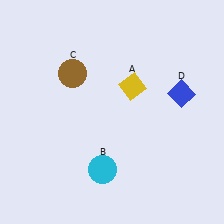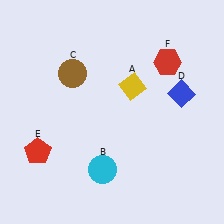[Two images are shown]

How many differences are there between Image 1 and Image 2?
There are 2 differences between the two images.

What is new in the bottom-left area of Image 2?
A red pentagon (E) was added in the bottom-left area of Image 2.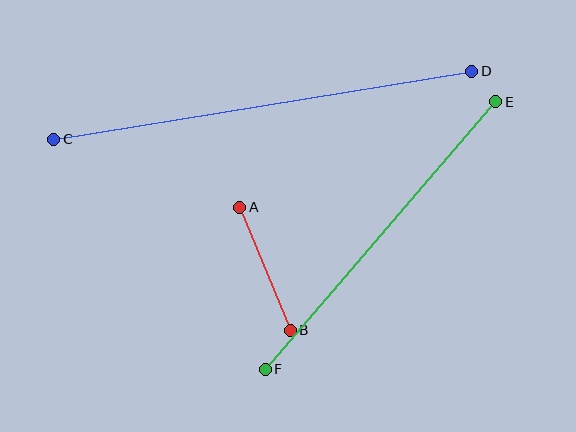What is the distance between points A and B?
The distance is approximately 133 pixels.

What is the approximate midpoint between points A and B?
The midpoint is at approximately (265, 269) pixels.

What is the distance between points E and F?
The distance is approximately 353 pixels.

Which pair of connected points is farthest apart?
Points C and D are farthest apart.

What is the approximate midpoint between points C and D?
The midpoint is at approximately (263, 105) pixels.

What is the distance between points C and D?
The distance is approximately 423 pixels.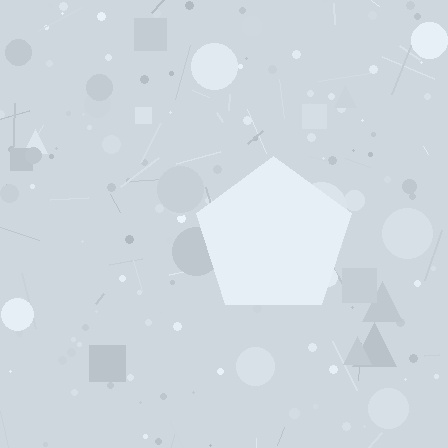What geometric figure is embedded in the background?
A pentagon is embedded in the background.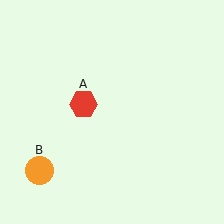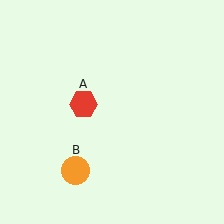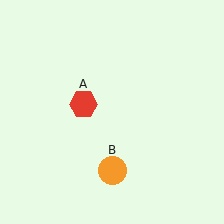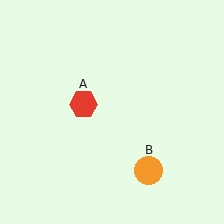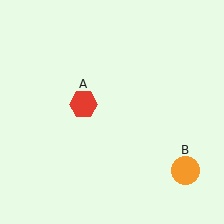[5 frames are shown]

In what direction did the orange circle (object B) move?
The orange circle (object B) moved right.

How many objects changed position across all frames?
1 object changed position: orange circle (object B).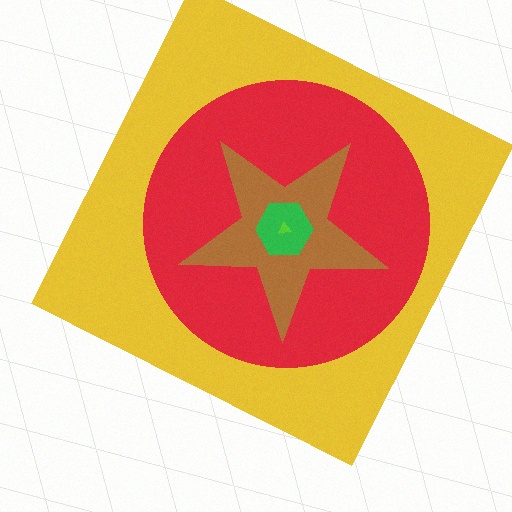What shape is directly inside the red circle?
The brown star.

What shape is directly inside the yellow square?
The red circle.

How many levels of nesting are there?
5.